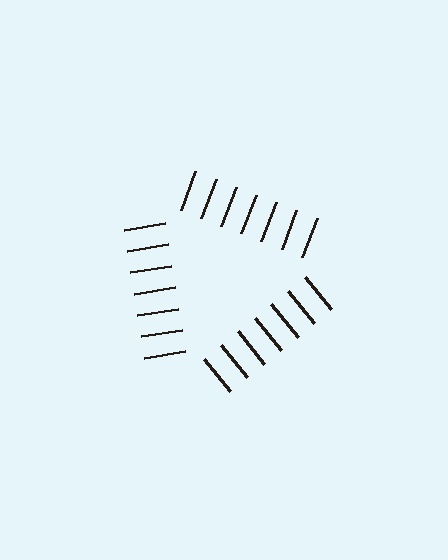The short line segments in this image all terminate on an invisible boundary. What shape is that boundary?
An illusory triangle — the line segments terminate on its edges but no continuous stroke is drawn.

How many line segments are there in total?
21 — 7 along each of the 3 edges.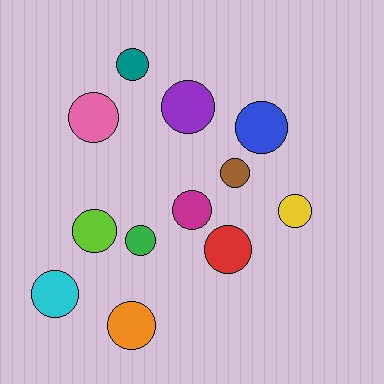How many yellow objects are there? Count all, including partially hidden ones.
There is 1 yellow object.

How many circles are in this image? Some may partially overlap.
There are 12 circles.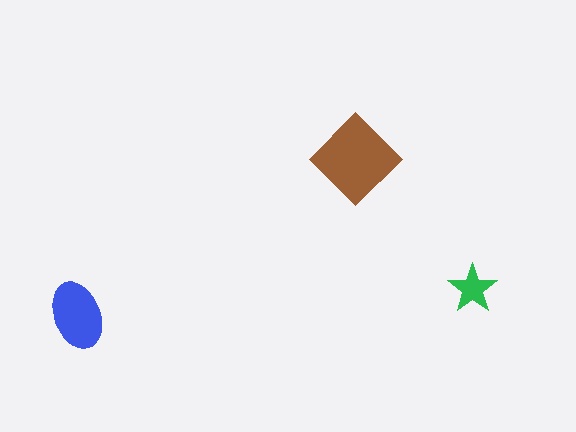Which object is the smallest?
The green star.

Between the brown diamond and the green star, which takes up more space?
The brown diamond.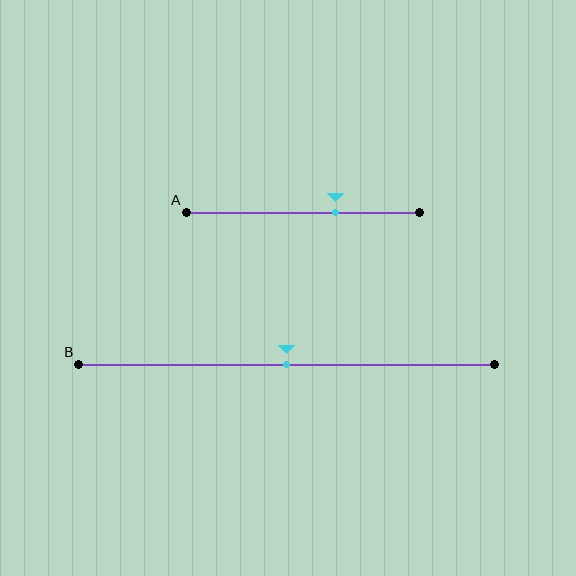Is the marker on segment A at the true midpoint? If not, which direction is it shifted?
No, the marker on segment A is shifted to the right by about 14% of the segment length.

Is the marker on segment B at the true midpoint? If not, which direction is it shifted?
Yes, the marker on segment B is at the true midpoint.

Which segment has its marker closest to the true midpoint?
Segment B has its marker closest to the true midpoint.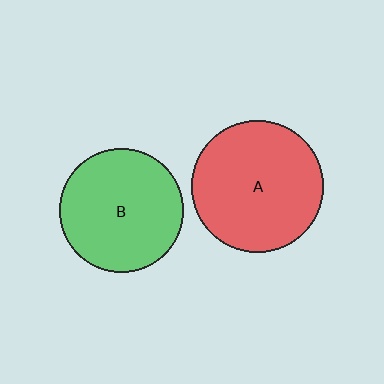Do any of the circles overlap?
No, none of the circles overlap.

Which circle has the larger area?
Circle A (red).